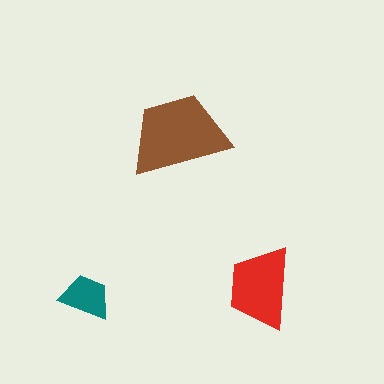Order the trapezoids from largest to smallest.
the brown one, the red one, the teal one.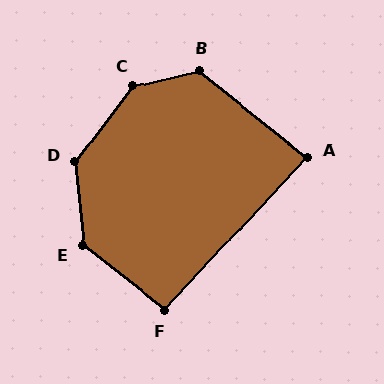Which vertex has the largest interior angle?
C, at approximately 140 degrees.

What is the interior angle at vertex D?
Approximately 137 degrees (obtuse).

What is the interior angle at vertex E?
Approximately 134 degrees (obtuse).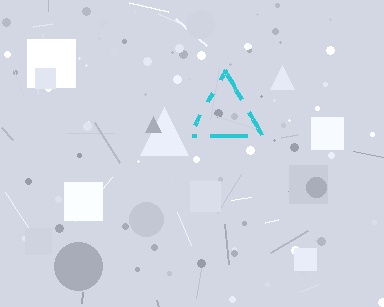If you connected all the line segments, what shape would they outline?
They would outline a triangle.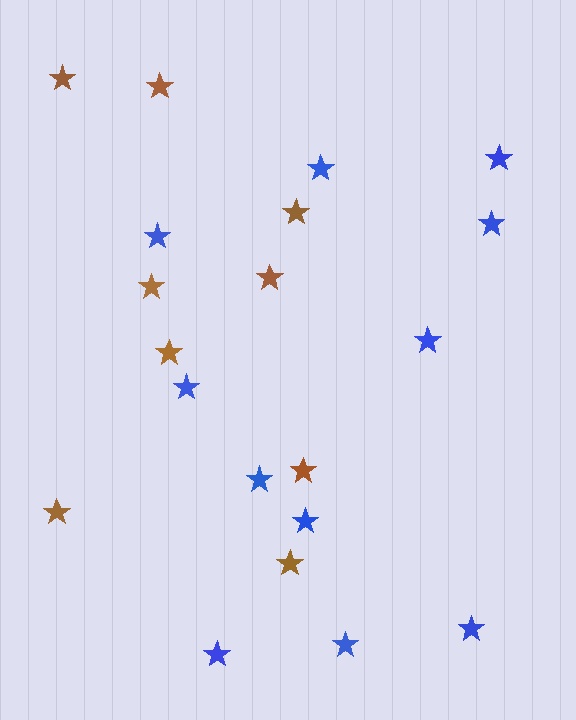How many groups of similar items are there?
There are 2 groups: one group of brown stars (9) and one group of blue stars (11).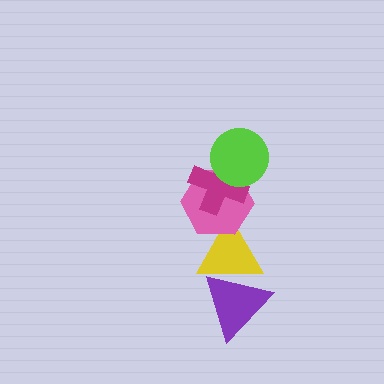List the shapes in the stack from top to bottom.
From top to bottom: the lime circle, the magenta cross, the pink hexagon, the yellow triangle, the purple triangle.